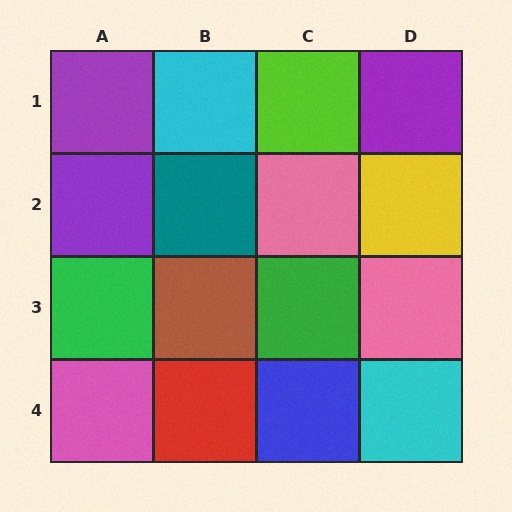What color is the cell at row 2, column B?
Teal.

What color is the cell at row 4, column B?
Red.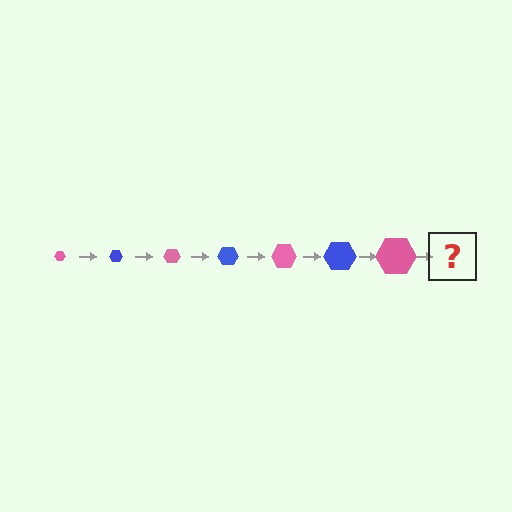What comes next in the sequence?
The next element should be a blue hexagon, larger than the previous one.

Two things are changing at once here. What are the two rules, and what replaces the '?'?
The two rules are that the hexagon grows larger each step and the color cycles through pink and blue. The '?' should be a blue hexagon, larger than the previous one.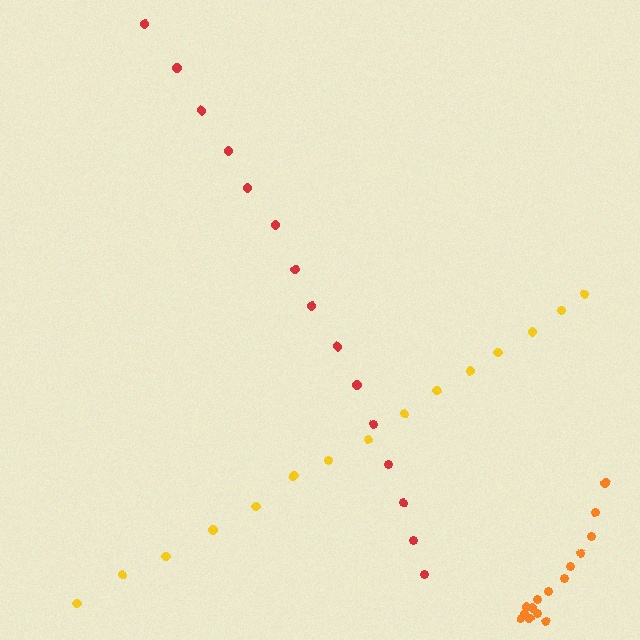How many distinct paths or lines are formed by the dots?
There are 3 distinct paths.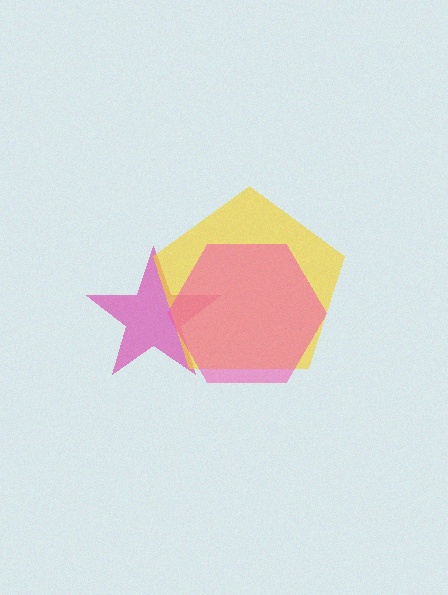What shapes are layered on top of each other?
The layered shapes are: a magenta star, a yellow pentagon, a pink hexagon.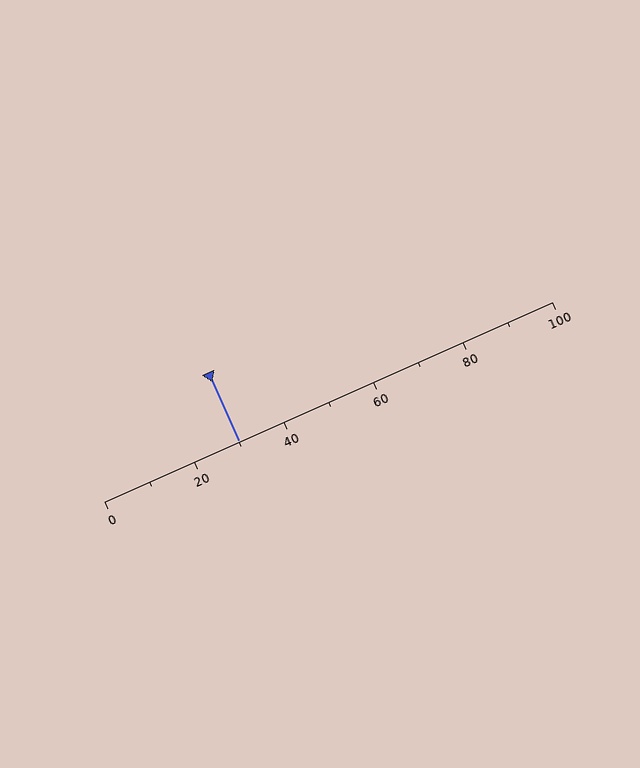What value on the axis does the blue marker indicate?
The marker indicates approximately 30.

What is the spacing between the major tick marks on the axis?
The major ticks are spaced 20 apart.